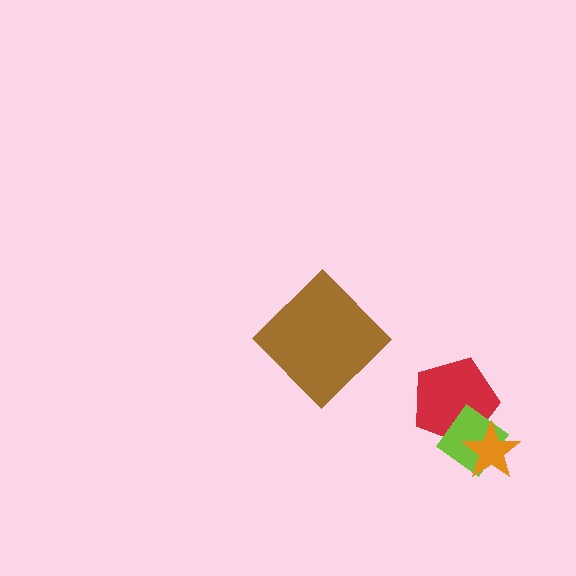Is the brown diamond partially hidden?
No, no other shape covers it.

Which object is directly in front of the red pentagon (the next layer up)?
The lime diamond is directly in front of the red pentagon.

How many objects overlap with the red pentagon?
2 objects overlap with the red pentagon.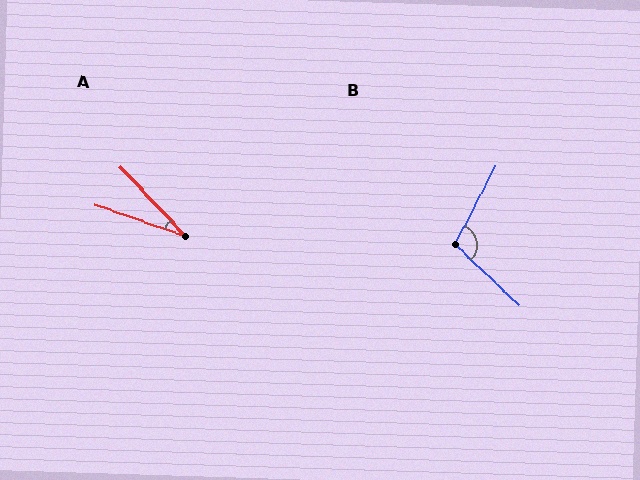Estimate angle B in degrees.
Approximately 106 degrees.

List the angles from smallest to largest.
A (28°), B (106°).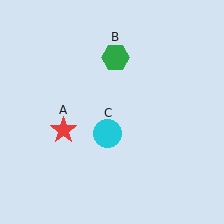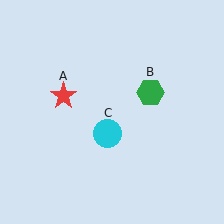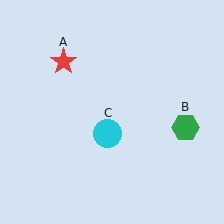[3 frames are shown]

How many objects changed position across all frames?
2 objects changed position: red star (object A), green hexagon (object B).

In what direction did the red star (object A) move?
The red star (object A) moved up.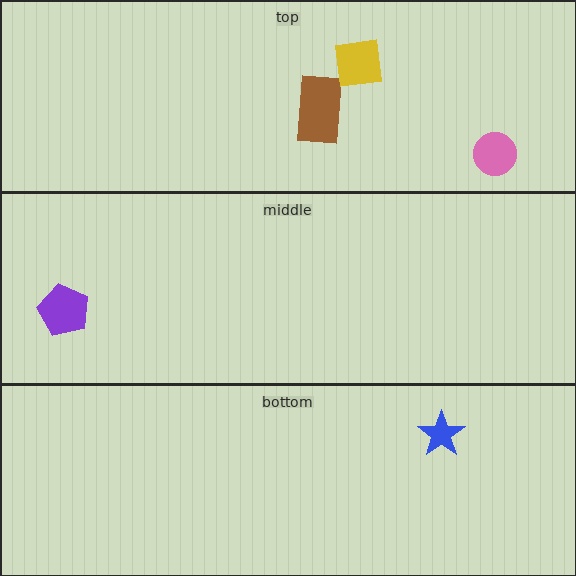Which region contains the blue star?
The bottom region.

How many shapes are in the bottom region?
1.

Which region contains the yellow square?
The top region.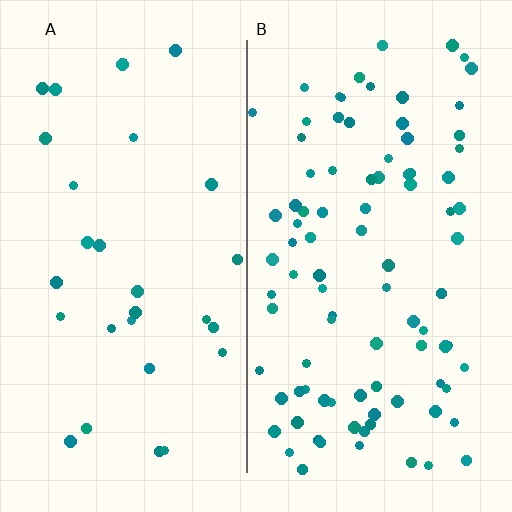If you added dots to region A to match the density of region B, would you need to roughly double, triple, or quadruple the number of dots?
Approximately triple.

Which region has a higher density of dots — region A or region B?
B (the right).